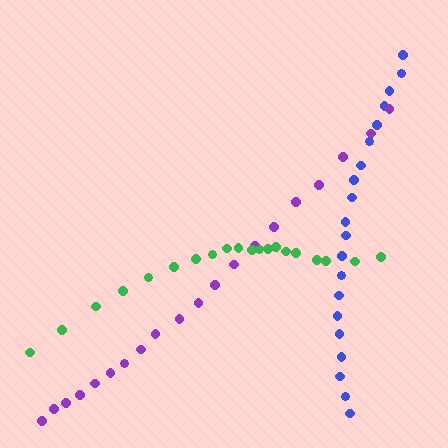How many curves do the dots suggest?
There are 3 distinct paths.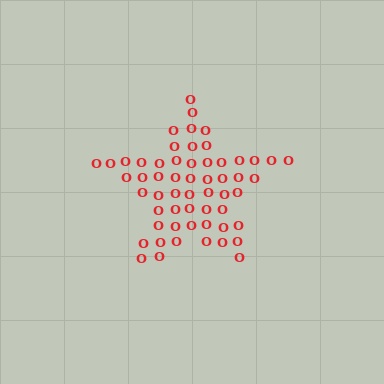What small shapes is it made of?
It is made of small letter O's.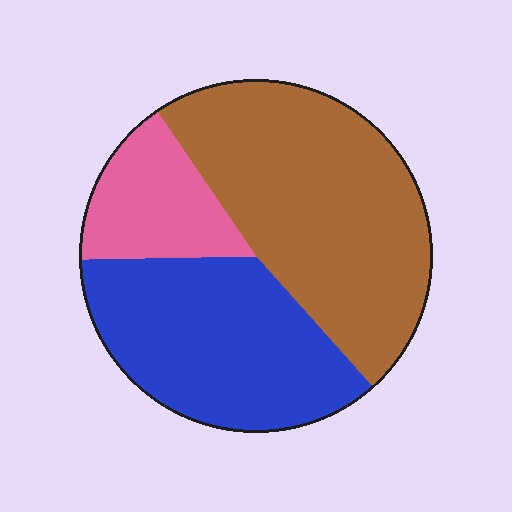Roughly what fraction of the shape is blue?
Blue covers roughly 35% of the shape.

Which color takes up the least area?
Pink, at roughly 15%.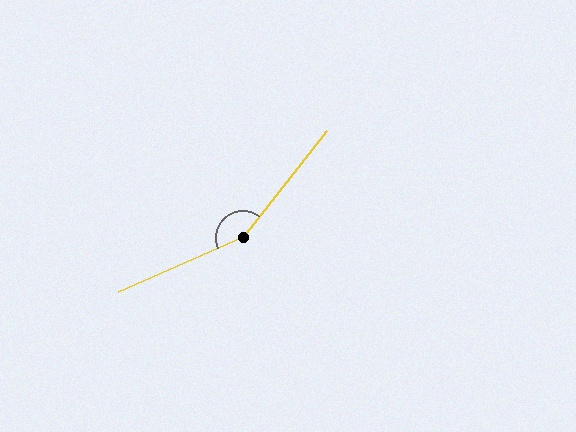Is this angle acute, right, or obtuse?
It is obtuse.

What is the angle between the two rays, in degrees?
Approximately 152 degrees.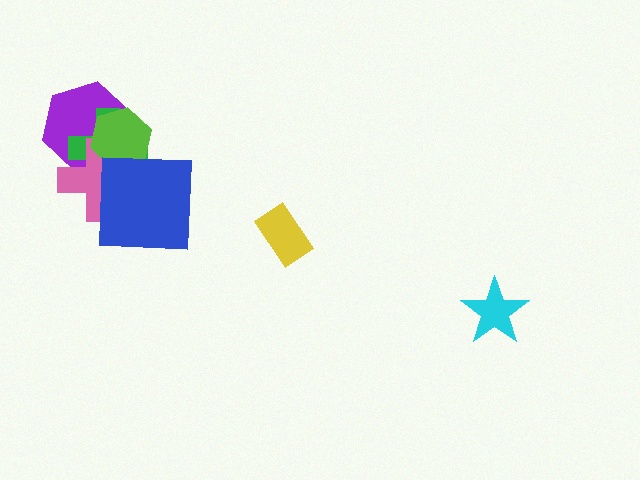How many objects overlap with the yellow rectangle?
0 objects overlap with the yellow rectangle.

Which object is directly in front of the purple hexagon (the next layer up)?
The green cross is directly in front of the purple hexagon.